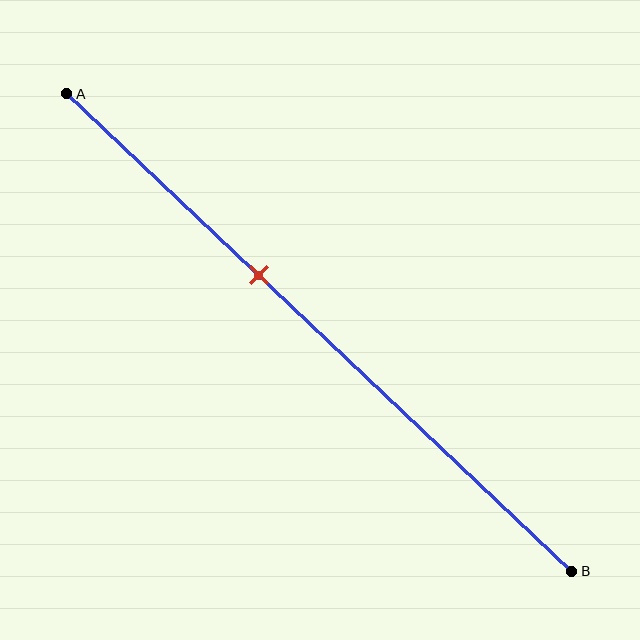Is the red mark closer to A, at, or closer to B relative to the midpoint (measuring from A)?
The red mark is closer to point A than the midpoint of segment AB.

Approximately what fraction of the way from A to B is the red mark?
The red mark is approximately 40% of the way from A to B.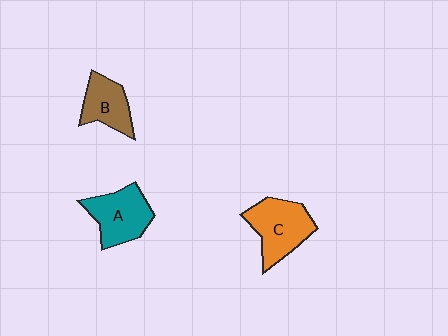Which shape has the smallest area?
Shape B (brown).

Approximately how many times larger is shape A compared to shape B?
Approximately 1.3 times.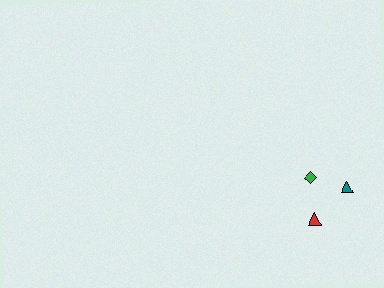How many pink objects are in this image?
There are no pink objects.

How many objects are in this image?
There are 3 objects.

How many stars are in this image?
There are no stars.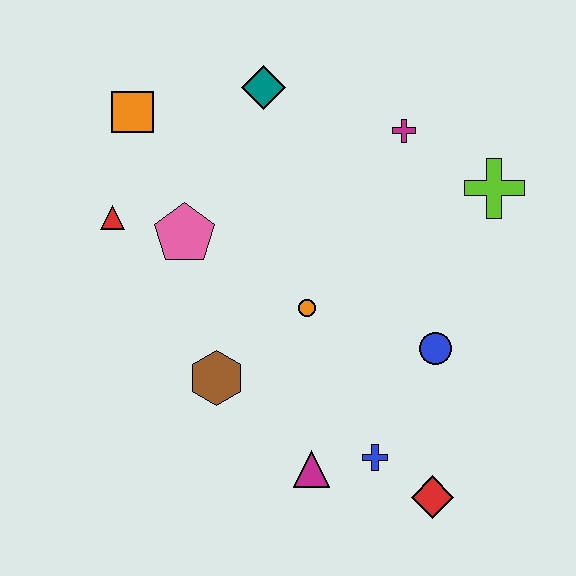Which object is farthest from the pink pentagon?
The red diamond is farthest from the pink pentagon.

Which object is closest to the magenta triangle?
The blue cross is closest to the magenta triangle.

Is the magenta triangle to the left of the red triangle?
No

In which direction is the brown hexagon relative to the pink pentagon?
The brown hexagon is below the pink pentagon.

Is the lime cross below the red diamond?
No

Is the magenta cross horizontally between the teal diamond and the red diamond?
Yes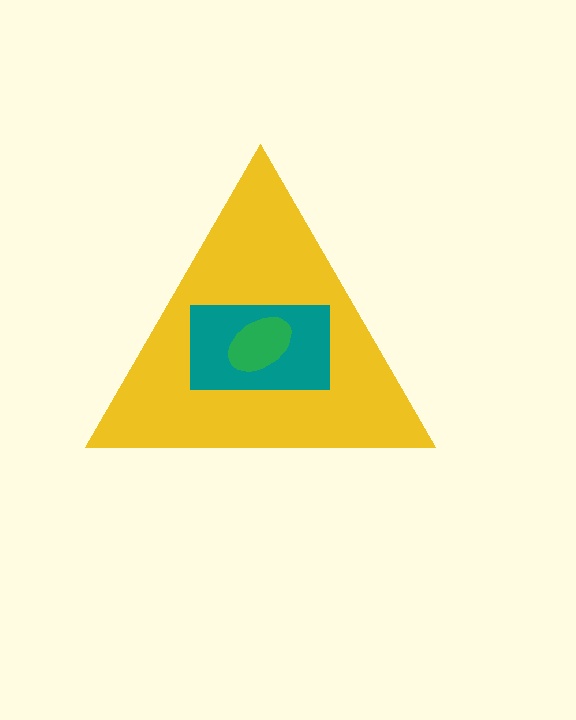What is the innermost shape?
The green ellipse.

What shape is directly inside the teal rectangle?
The green ellipse.